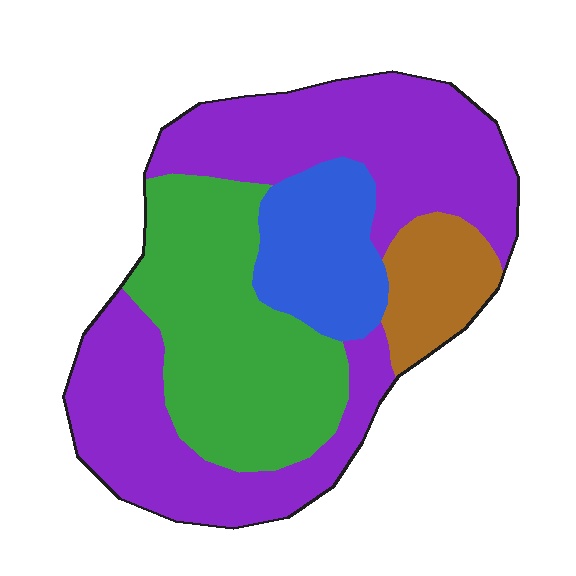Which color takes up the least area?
Brown, at roughly 10%.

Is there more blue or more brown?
Blue.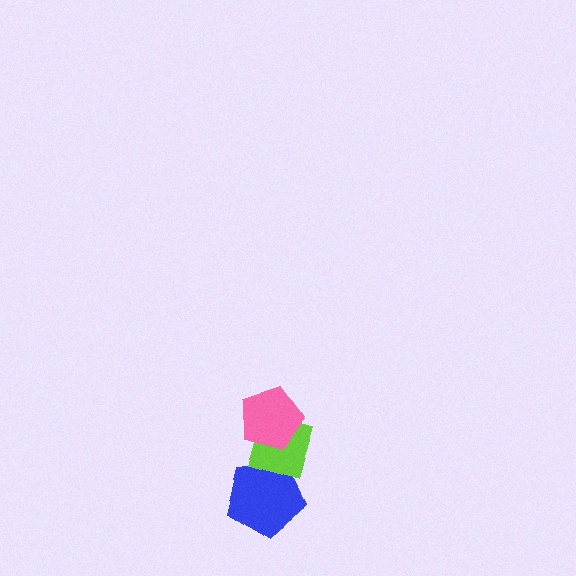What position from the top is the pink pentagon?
The pink pentagon is 1st from the top.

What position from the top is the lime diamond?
The lime diamond is 2nd from the top.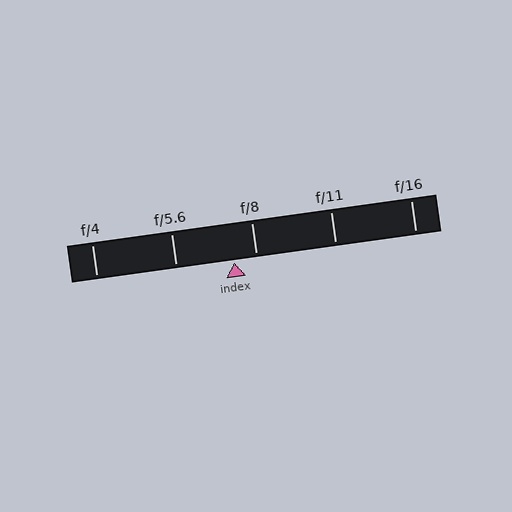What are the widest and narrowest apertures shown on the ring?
The widest aperture shown is f/4 and the narrowest is f/16.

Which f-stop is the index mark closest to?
The index mark is closest to f/8.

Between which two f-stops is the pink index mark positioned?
The index mark is between f/5.6 and f/8.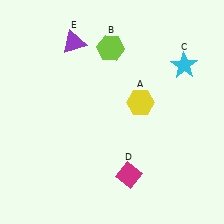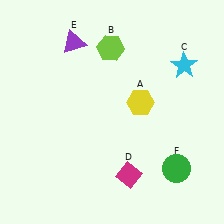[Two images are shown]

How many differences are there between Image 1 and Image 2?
There is 1 difference between the two images.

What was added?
A green circle (F) was added in Image 2.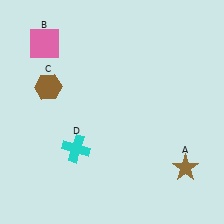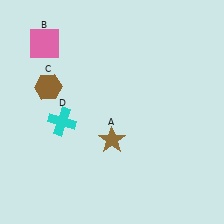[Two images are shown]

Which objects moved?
The objects that moved are: the brown star (A), the cyan cross (D).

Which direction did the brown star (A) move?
The brown star (A) moved left.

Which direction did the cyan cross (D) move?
The cyan cross (D) moved up.